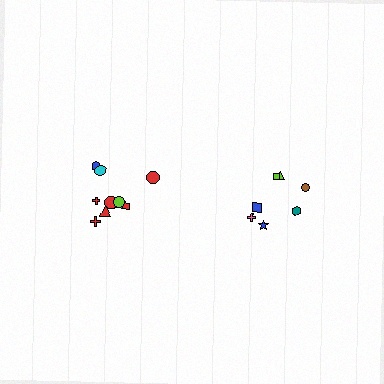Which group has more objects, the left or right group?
The left group.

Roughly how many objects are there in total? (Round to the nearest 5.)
Roughly 15 objects in total.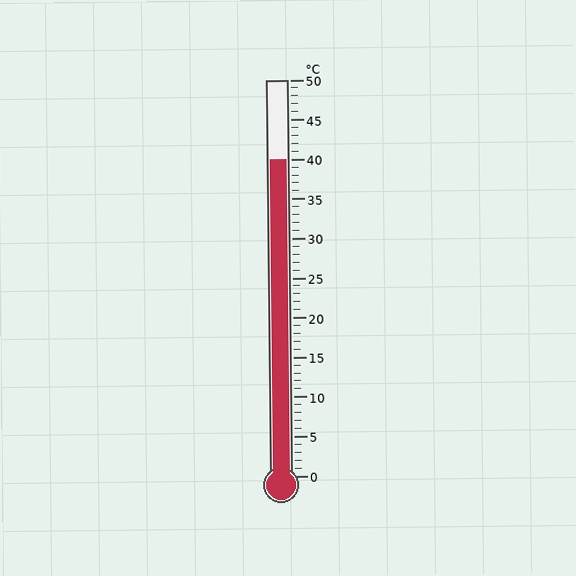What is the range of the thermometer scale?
The thermometer scale ranges from 0°C to 50°C.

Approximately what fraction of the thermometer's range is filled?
The thermometer is filled to approximately 80% of its range.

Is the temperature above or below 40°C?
The temperature is at 40°C.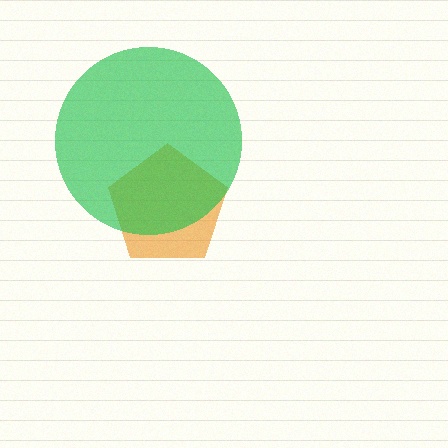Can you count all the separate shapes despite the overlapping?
Yes, there are 2 separate shapes.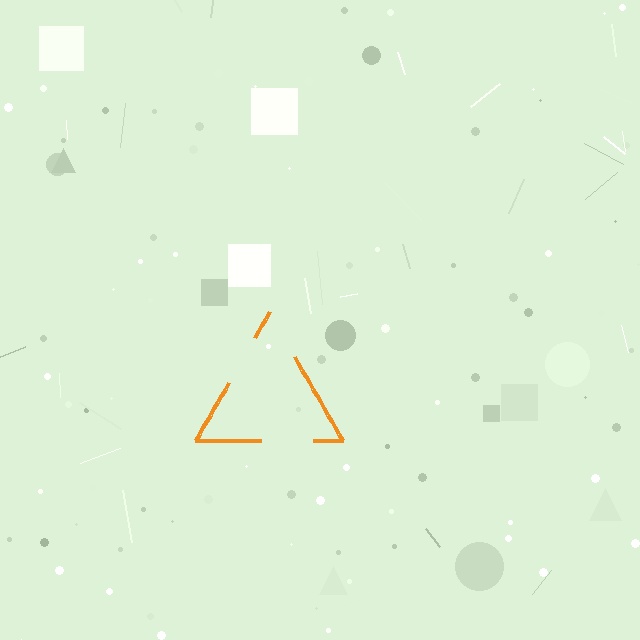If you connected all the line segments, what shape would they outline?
They would outline a triangle.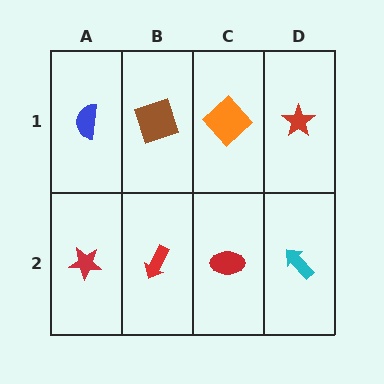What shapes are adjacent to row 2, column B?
A brown square (row 1, column B), a red star (row 2, column A), a red ellipse (row 2, column C).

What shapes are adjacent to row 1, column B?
A red arrow (row 2, column B), a blue semicircle (row 1, column A), an orange diamond (row 1, column C).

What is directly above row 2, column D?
A red star.